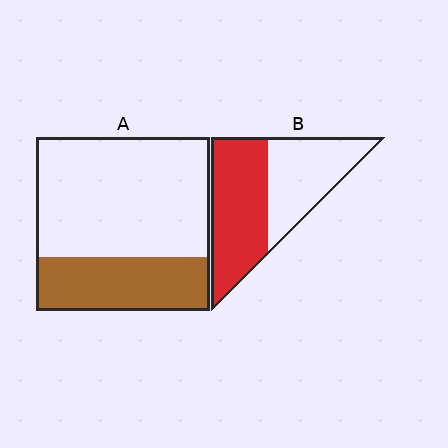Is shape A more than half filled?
No.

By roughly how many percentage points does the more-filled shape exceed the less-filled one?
By roughly 25 percentage points (B over A).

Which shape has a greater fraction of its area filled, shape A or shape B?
Shape B.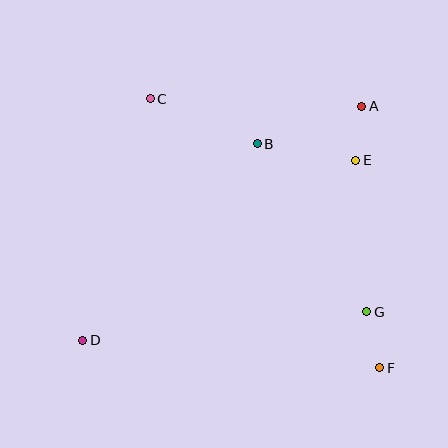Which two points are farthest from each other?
Points A and D are farthest from each other.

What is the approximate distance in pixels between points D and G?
The distance between D and G is approximately 286 pixels.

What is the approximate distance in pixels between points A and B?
The distance between A and B is approximately 111 pixels.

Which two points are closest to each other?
Points A and E are closest to each other.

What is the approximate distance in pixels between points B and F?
The distance between B and F is approximately 255 pixels.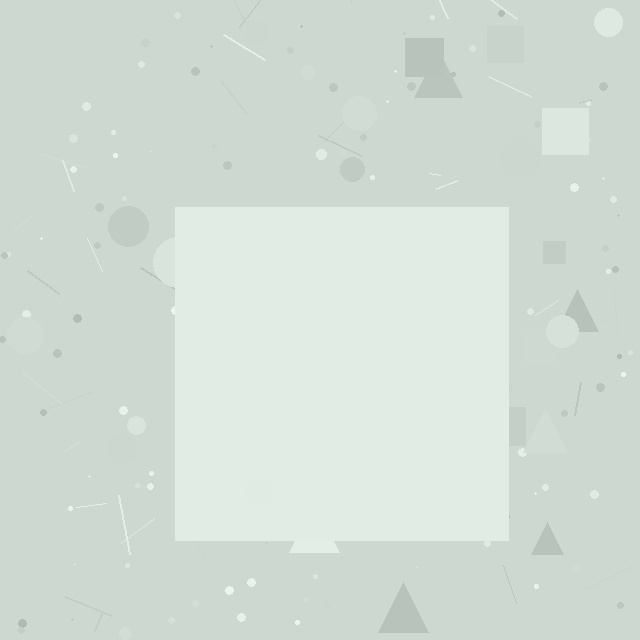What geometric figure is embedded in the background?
A square is embedded in the background.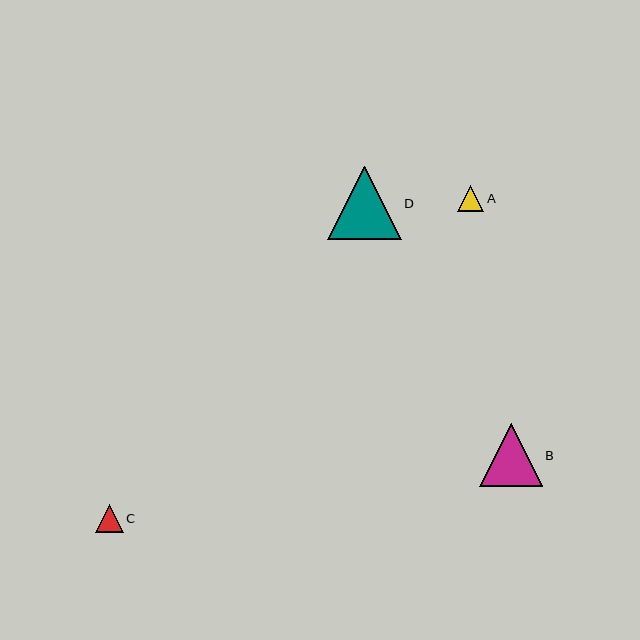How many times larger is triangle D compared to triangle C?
Triangle D is approximately 2.6 times the size of triangle C.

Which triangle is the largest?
Triangle D is the largest with a size of approximately 73 pixels.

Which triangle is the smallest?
Triangle A is the smallest with a size of approximately 26 pixels.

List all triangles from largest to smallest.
From largest to smallest: D, B, C, A.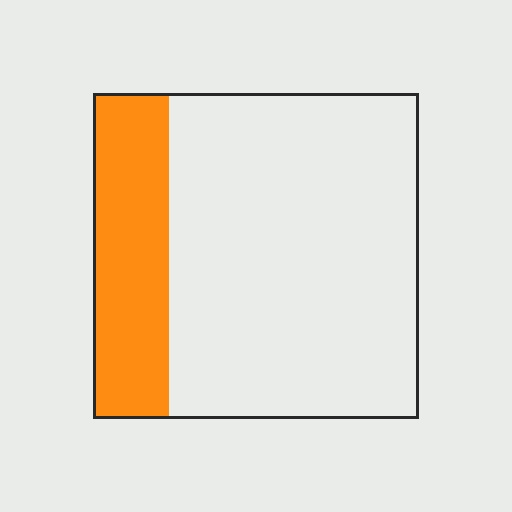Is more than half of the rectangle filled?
No.